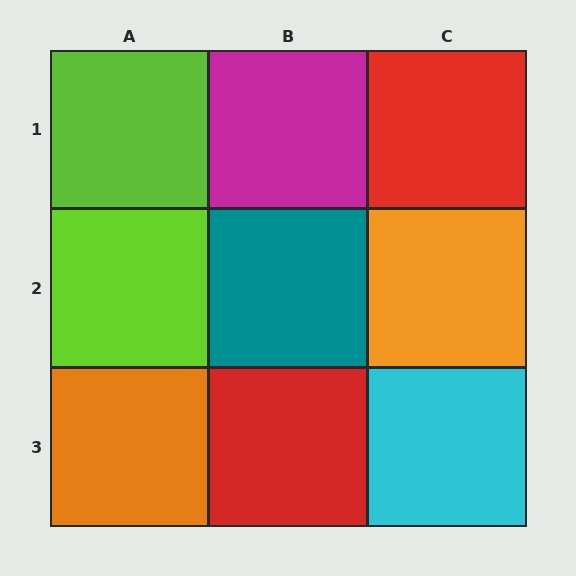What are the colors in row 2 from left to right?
Lime, teal, orange.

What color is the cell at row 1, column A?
Lime.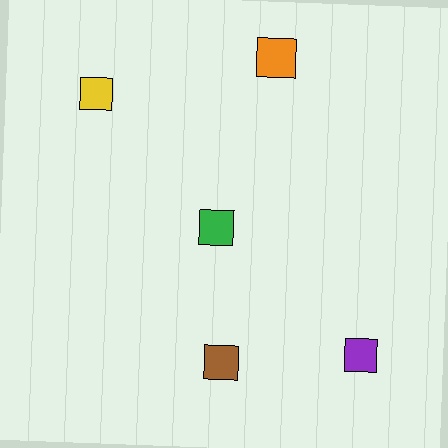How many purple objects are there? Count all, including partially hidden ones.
There is 1 purple object.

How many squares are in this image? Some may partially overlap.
There are 5 squares.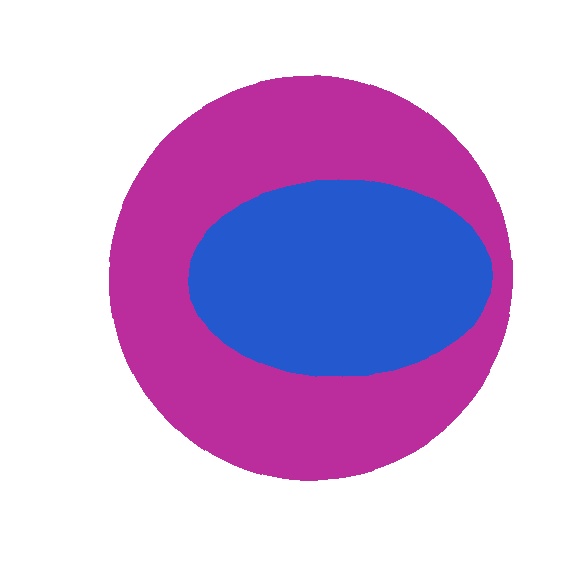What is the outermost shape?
The magenta circle.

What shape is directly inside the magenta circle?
The blue ellipse.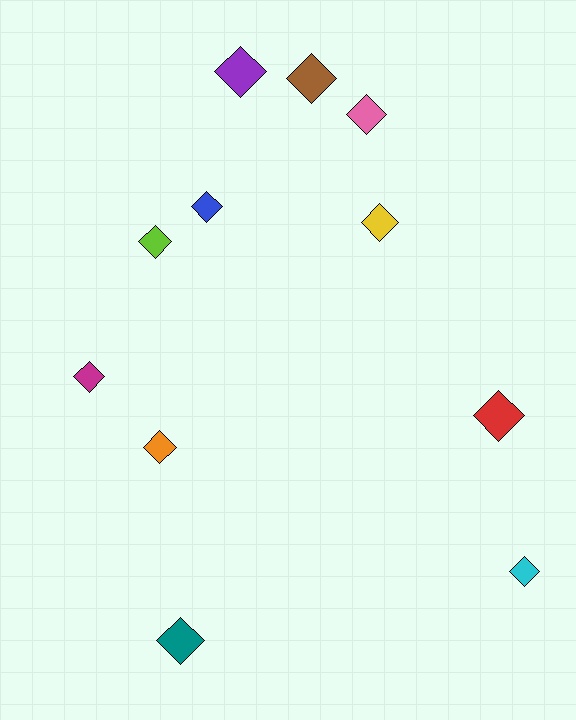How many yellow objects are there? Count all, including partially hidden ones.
There is 1 yellow object.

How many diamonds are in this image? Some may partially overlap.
There are 11 diamonds.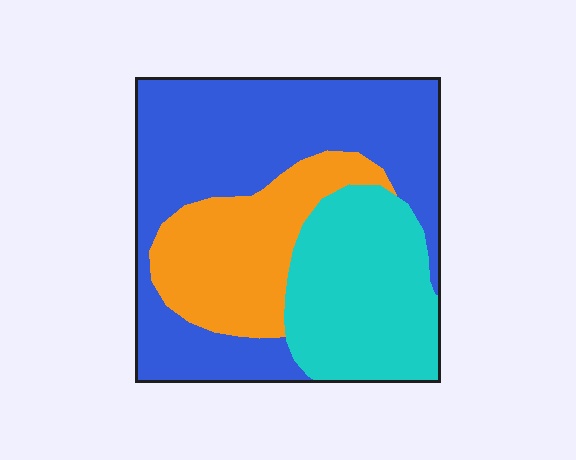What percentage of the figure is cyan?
Cyan covers roughly 30% of the figure.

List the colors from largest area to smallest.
From largest to smallest: blue, cyan, orange.